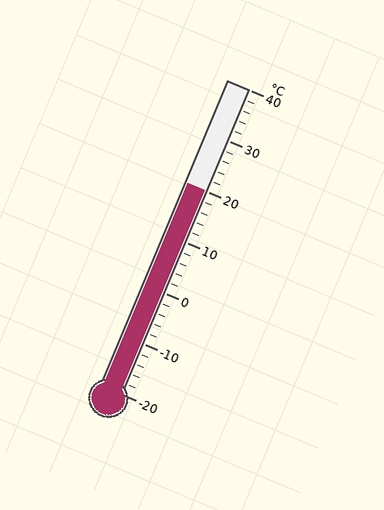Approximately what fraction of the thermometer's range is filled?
The thermometer is filled to approximately 65% of its range.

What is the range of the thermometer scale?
The thermometer scale ranges from -20°C to 40°C.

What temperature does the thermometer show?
The thermometer shows approximately 20°C.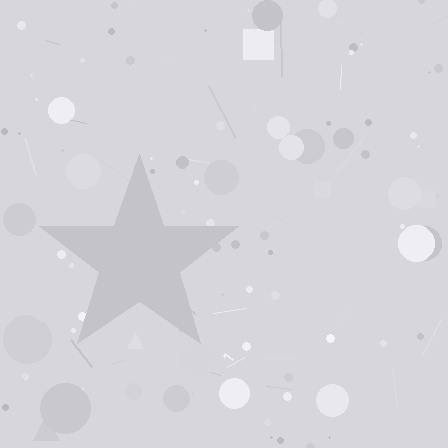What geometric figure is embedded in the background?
A star is embedded in the background.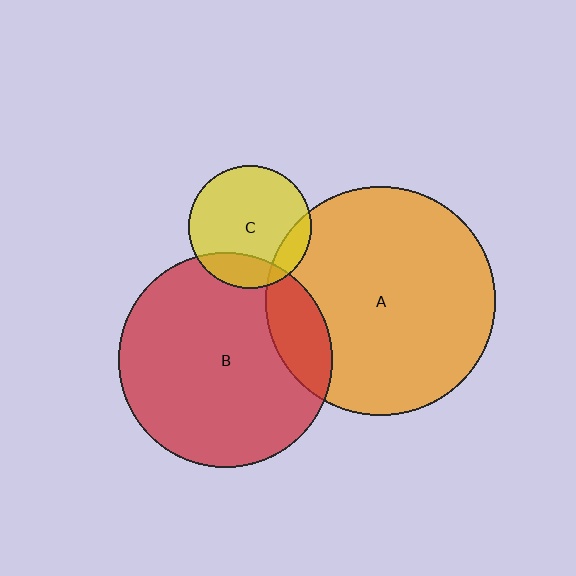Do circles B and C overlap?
Yes.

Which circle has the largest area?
Circle A (orange).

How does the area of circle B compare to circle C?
Approximately 3.0 times.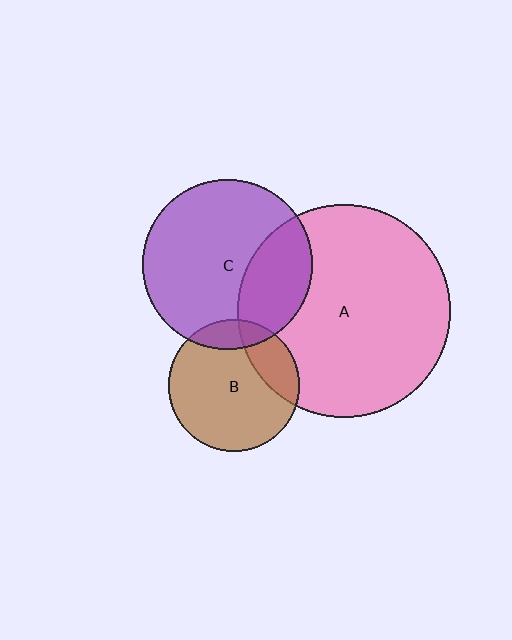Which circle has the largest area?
Circle A (pink).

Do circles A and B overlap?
Yes.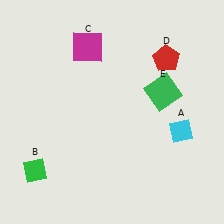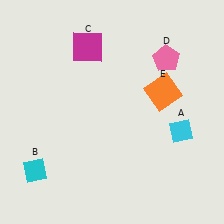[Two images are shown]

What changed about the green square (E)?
In Image 1, E is green. In Image 2, it changed to orange.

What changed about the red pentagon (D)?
In Image 1, D is red. In Image 2, it changed to pink.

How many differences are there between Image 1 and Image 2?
There are 3 differences between the two images.